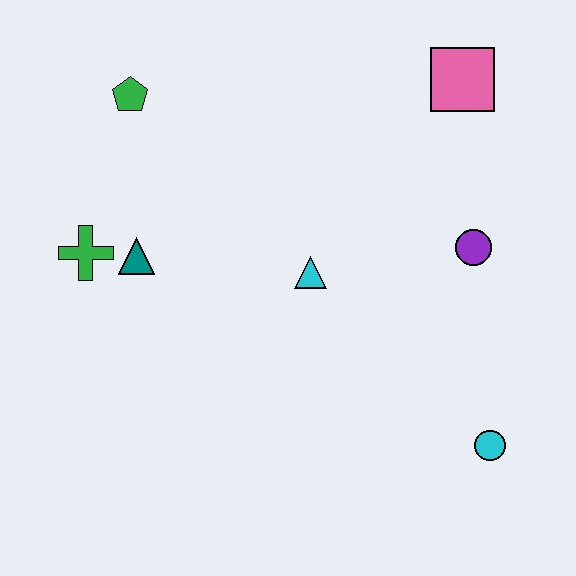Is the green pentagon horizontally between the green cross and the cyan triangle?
Yes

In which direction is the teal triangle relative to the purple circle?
The teal triangle is to the left of the purple circle.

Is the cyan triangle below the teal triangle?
Yes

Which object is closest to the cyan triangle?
The purple circle is closest to the cyan triangle.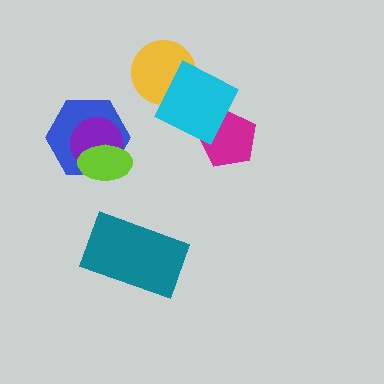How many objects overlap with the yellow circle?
1 object overlaps with the yellow circle.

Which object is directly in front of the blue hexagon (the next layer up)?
The purple circle is directly in front of the blue hexagon.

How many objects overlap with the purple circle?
2 objects overlap with the purple circle.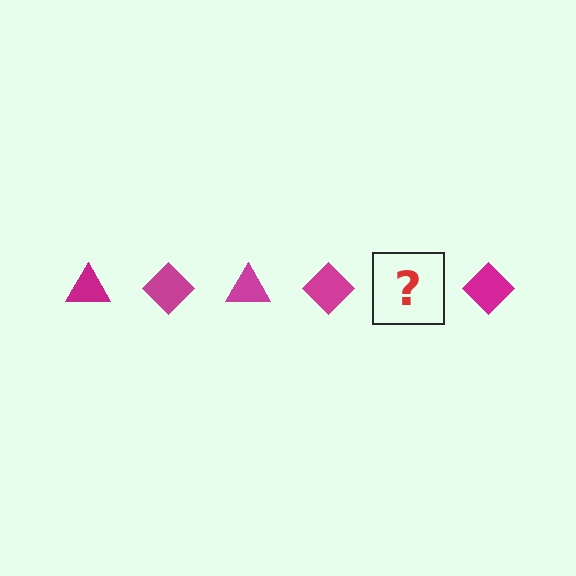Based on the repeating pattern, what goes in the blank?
The blank should be a magenta triangle.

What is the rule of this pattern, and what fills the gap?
The rule is that the pattern cycles through triangle, diamond shapes in magenta. The gap should be filled with a magenta triangle.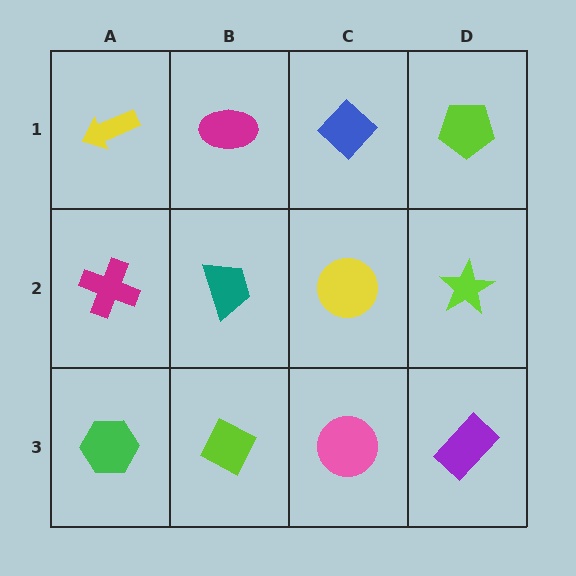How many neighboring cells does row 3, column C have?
3.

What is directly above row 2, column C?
A blue diamond.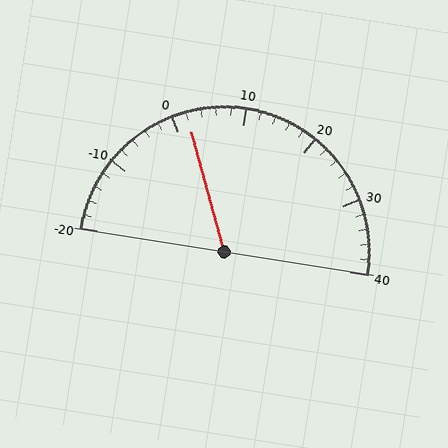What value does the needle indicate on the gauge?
The needle indicates approximately 2.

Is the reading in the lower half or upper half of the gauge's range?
The reading is in the lower half of the range (-20 to 40).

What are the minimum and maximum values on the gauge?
The gauge ranges from -20 to 40.